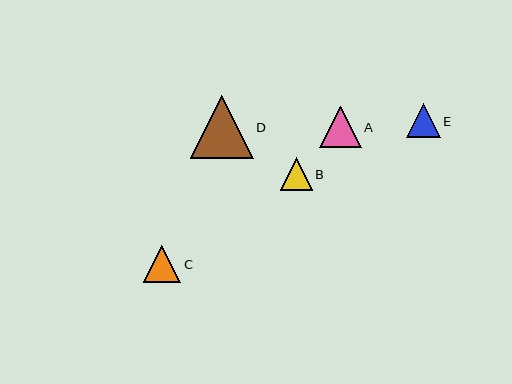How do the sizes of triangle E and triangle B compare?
Triangle E and triangle B are approximately the same size.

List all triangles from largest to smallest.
From largest to smallest: D, A, C, E, B.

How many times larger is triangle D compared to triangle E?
Triangle D is approximately 1.9 times the size of triangle E.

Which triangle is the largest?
Triangle D is the largest with a size of approximately 63 pixels.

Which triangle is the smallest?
Triangle B is the smallest with a size of approximately 32 pixels.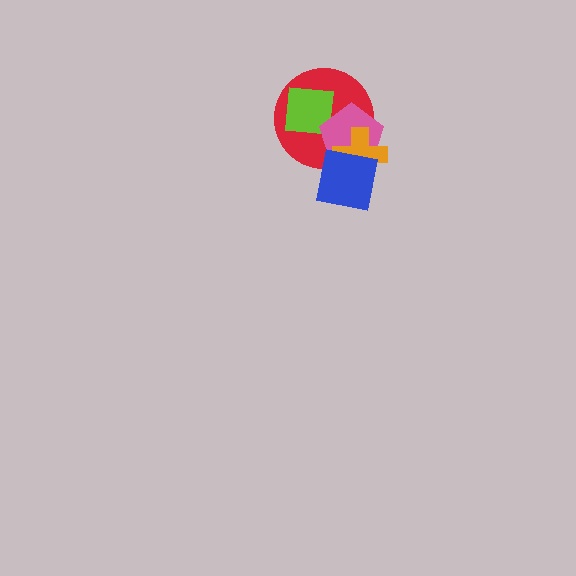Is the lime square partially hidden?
Yes, it is partially covered by another shape.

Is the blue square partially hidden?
No, no other shape covers it.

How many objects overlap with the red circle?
4 objects overlap with the red circle.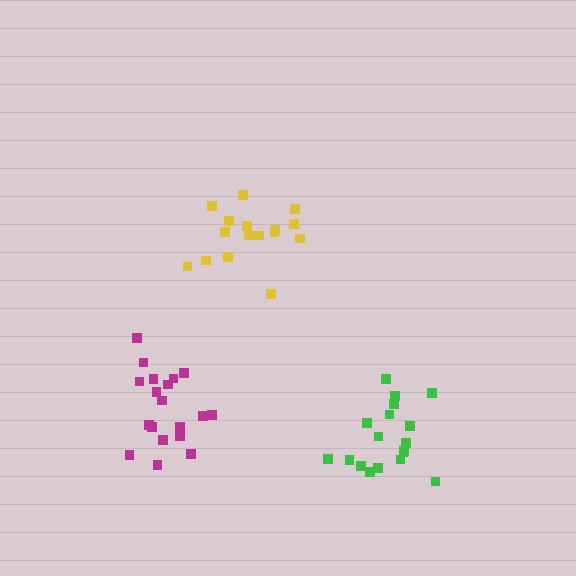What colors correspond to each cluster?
The clusters are colored: yellow, magenta, green.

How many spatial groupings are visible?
There are 3 spatial groupings.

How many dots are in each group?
Group 1: 17 dots, Group 2: 19 dots, Group 3: 18 dots (54 total).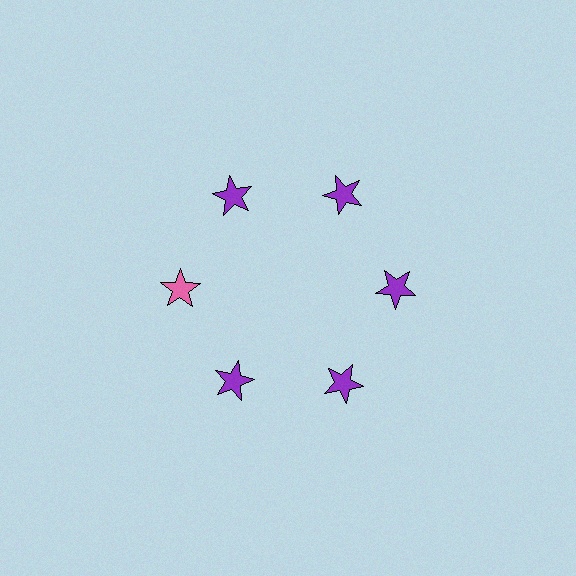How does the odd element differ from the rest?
It has a different color: pink instead of purple.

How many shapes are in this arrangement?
There are 6 shapes arranged in a ring pattern.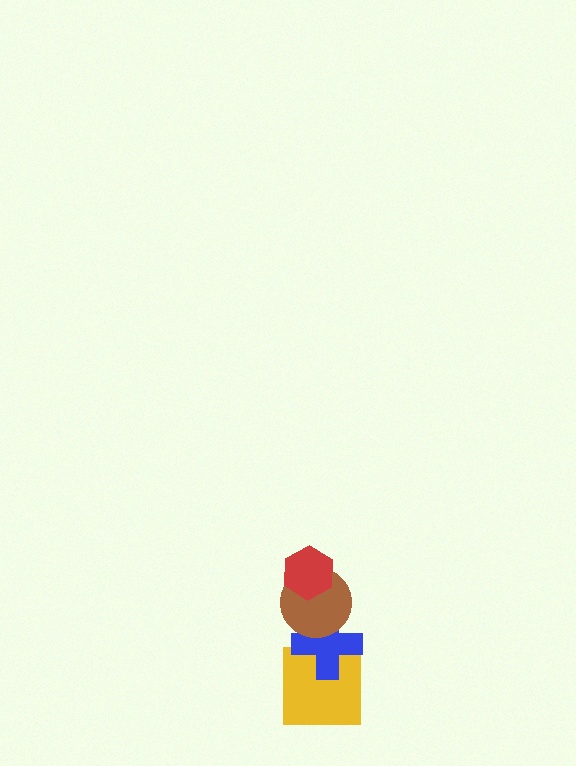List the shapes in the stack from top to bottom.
From top to bottom: the red hexagon, the brown circle, the blue cross, the yellow square.